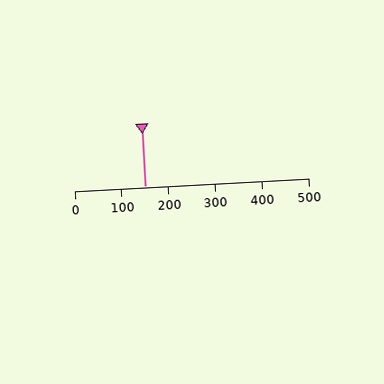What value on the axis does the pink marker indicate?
The marker indicates approximately 150.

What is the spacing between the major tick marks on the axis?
The major ticks are spaced 100 apart.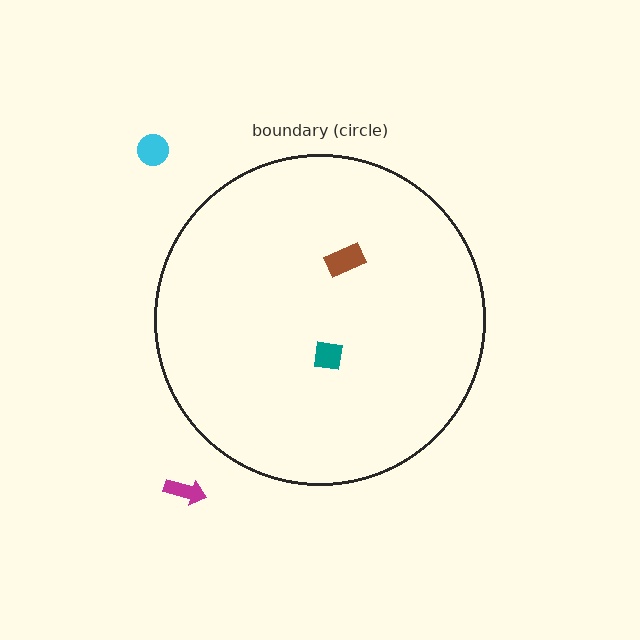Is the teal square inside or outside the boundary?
Inside.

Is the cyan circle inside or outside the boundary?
Outside.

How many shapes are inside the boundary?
2 inside, 2 outside.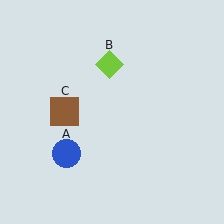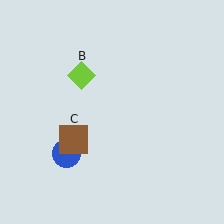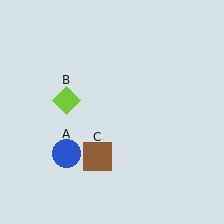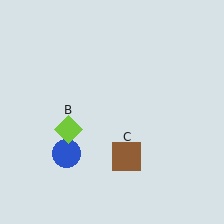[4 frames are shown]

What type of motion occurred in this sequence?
The lime diamond (object B), brown square (object C) rotated counterclockwise around the center of the scene.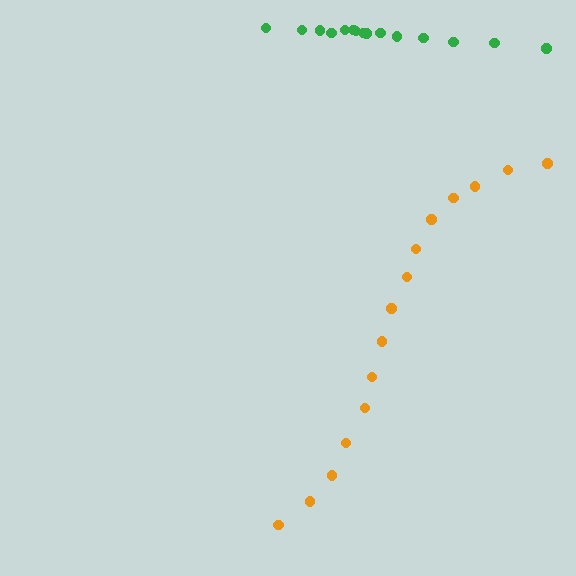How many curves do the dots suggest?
There are 2 distinct paths.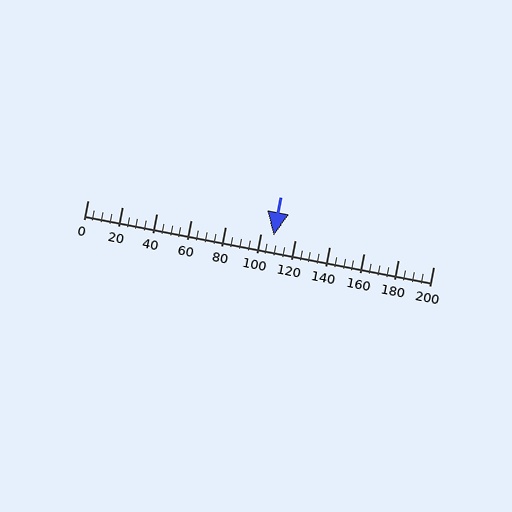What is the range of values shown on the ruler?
The ruler shows values from 0 to 200.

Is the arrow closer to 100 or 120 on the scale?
The arrow is closer to 100.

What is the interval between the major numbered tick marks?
The major tick marks are spaced 20 units apart.